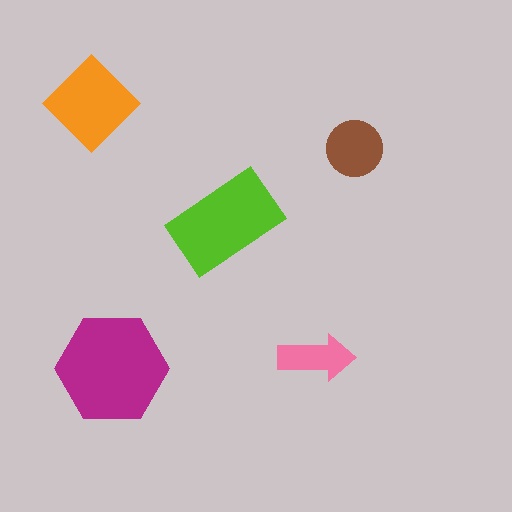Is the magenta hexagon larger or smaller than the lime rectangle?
Larger.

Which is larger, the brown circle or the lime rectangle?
The lime rectangle.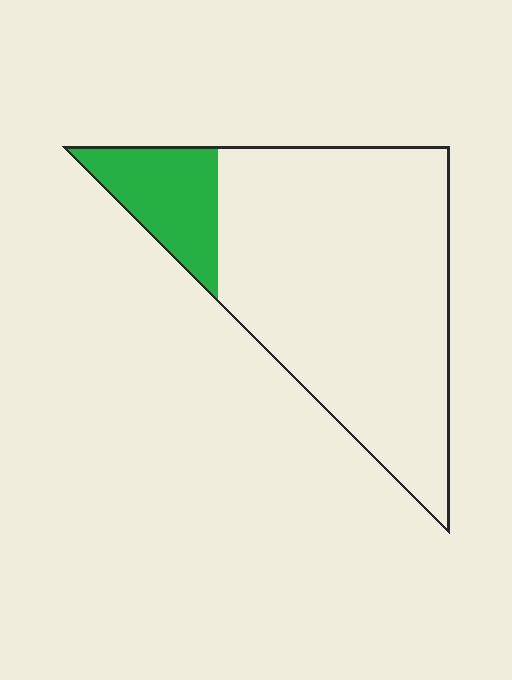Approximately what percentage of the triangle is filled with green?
Approximately 15%.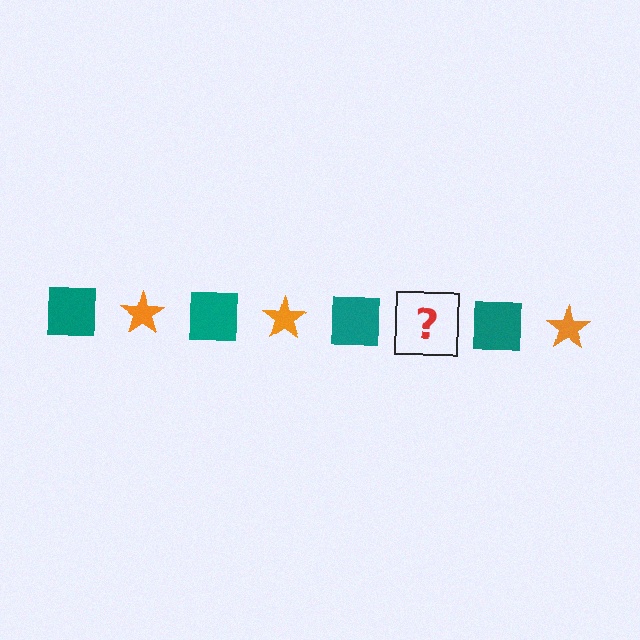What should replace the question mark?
The question mark should be replaced with an orange star.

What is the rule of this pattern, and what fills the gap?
The rule is that the pattern alternates between teal square and orange star. The gap should be filled with an orange star.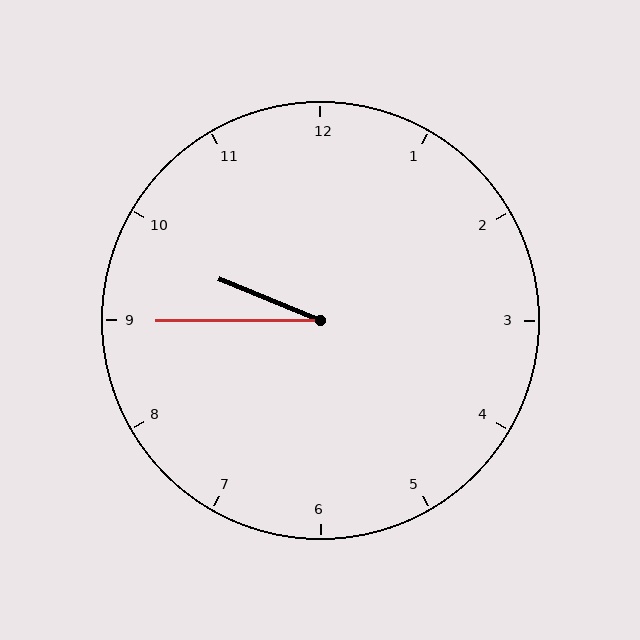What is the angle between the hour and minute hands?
Approximately 22 degrees.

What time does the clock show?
9:45.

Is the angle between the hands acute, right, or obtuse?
It is acute.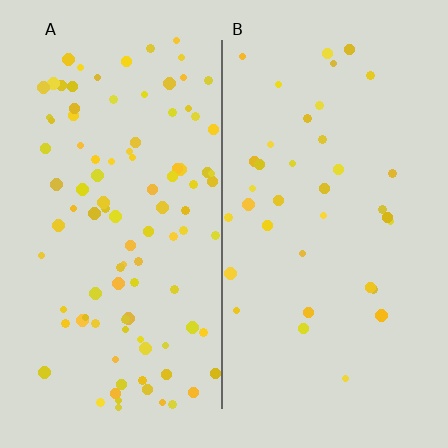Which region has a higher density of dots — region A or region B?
A (the left).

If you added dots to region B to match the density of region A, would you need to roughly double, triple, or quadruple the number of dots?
Approximately triple.